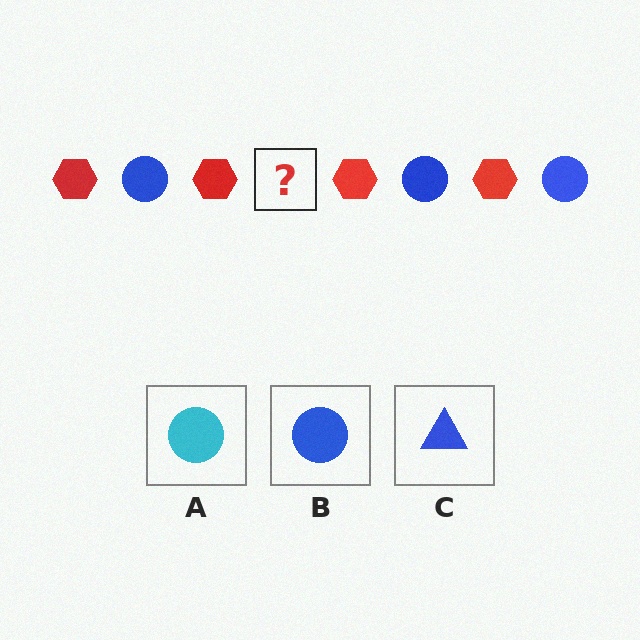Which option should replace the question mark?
Option B.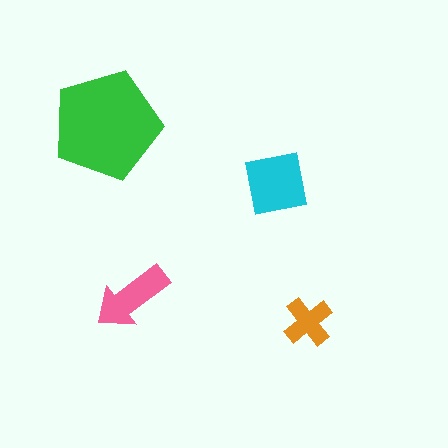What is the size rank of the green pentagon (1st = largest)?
1st.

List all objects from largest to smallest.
The green pentagon, the cyan square, the pink arrow, the orange cross.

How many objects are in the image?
There are 4 objects in the image.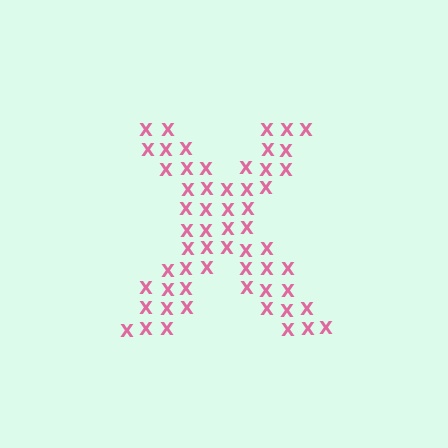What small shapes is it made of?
It is made of small letter X's.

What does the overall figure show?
The overall figure shows the letter X.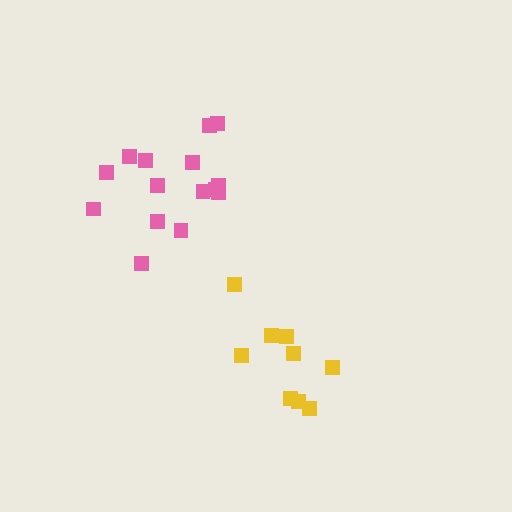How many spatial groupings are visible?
There are 2 spatial groupings.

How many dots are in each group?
Group 1: 15 dots, Group 2: 9 dots (24 total).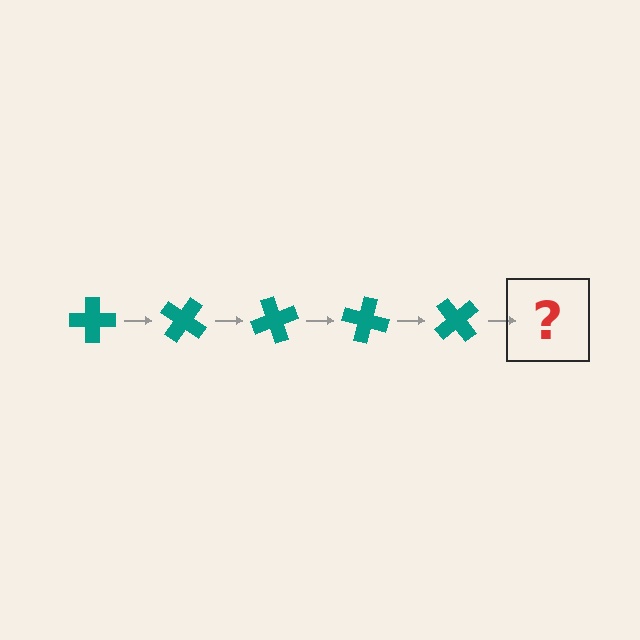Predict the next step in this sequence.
The next step is a teal cross rotated 175 degrees.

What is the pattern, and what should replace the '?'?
The pattern is that the cross rotates 35 degrees each step. The '?' should be a teal cross rotated 175 degrees.